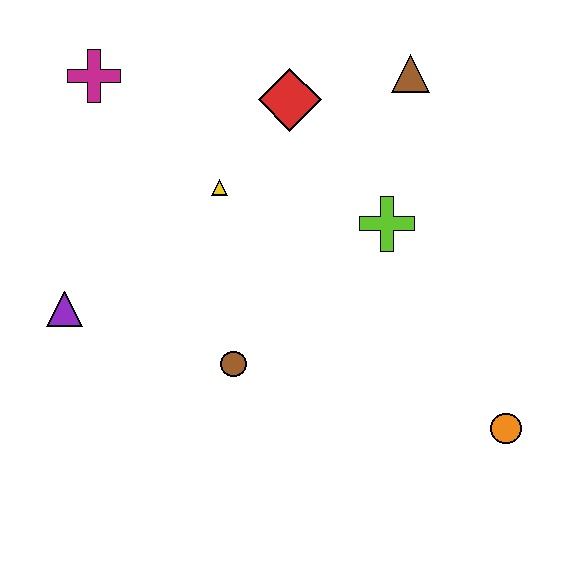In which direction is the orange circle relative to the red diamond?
The orange circle is below the red diamond.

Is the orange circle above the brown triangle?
No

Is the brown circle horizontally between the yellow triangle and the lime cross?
Yes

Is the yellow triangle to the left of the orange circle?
Yes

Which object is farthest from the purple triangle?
The orange circle is farthest from the purple triangle.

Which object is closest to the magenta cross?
The yellow triangle is closest to the magenta cross.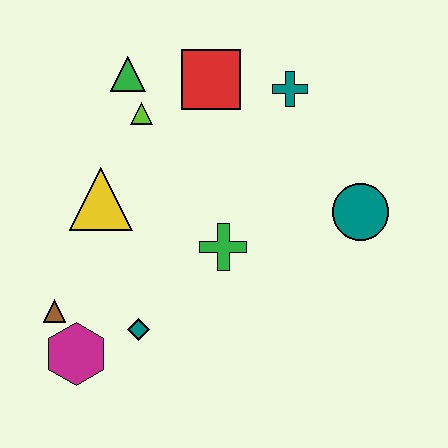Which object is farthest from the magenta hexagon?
The teal cross is farthest from the magenta hexagon.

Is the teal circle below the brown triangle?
No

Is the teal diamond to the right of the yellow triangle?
Yes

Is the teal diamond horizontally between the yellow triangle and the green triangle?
No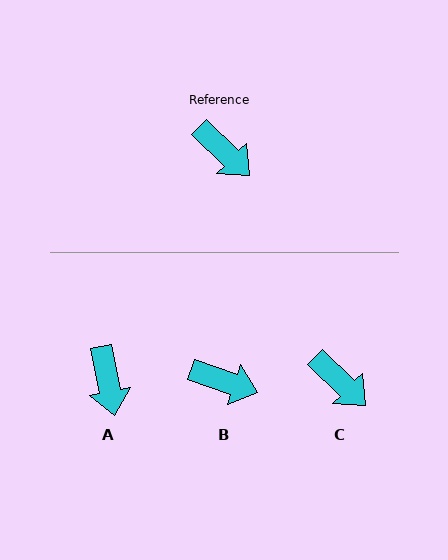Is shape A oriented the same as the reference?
No, it is off by about 35 degrees.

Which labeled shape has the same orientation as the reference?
C.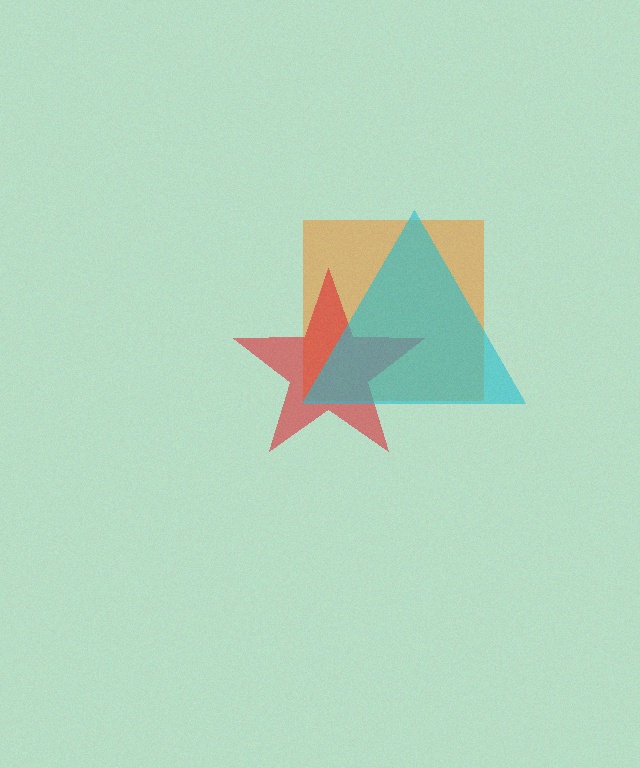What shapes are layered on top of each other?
The layered shapes are: an orange square, a red star, a cyan triangle.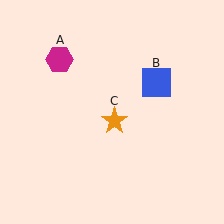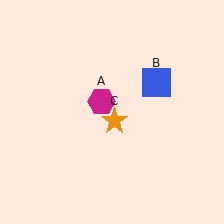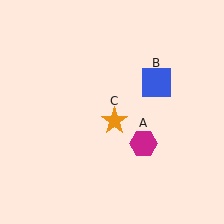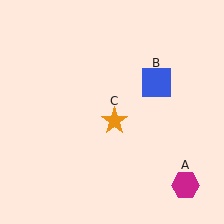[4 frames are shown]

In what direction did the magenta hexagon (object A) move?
The magenta hexagon (object A) moved down and to the right.